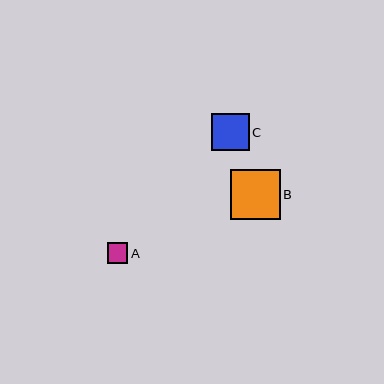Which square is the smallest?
Square A is the smallest with a size of approximately 20 pixels.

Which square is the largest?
Square B is the largest with a size of approximately 50 pixels.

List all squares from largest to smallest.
From largest to smallest: B, C, A.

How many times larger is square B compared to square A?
Square B is approximately 2.5 times the size of square A.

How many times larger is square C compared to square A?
Square C is approximately 1.8 times the size of square A.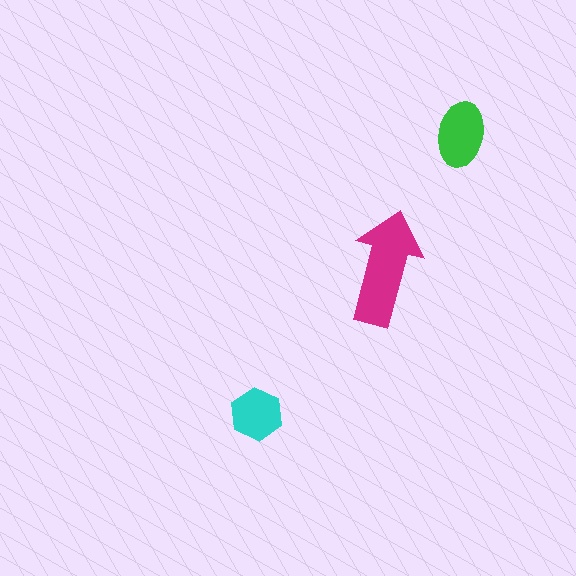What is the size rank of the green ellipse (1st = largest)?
2nd.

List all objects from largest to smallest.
The magenta arrow, the green ellipse, the cyan hexagon.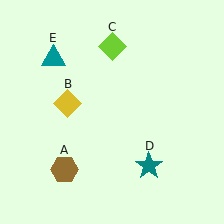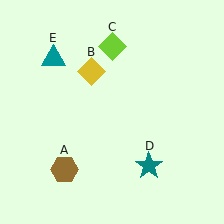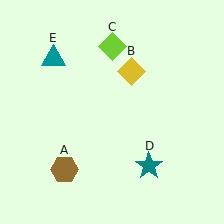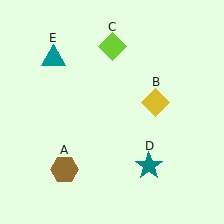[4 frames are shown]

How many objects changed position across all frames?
1 object changed position: yellow diamond (object B).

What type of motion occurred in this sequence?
The yellow diamond (object B) rotated clockwise around the center of the scene.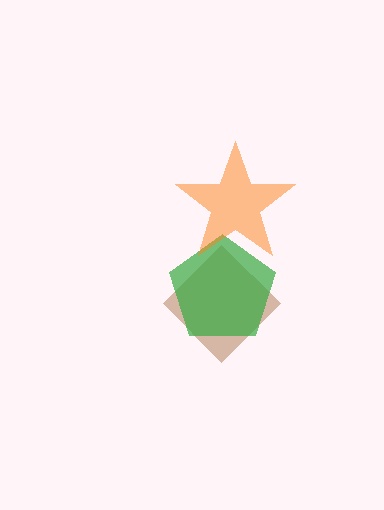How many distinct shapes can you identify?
There are 3 distinct shapes: a brown diamond, a green pentagon, an orange star.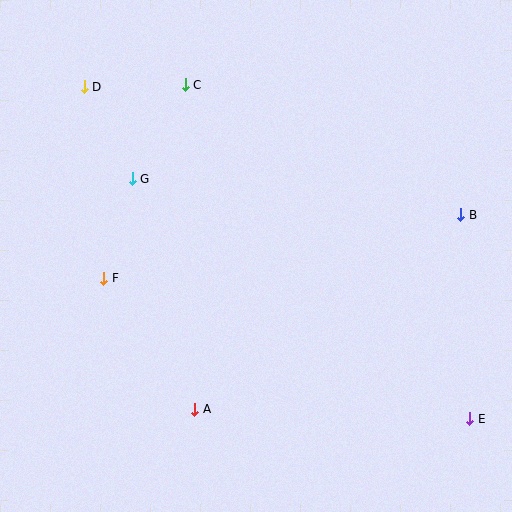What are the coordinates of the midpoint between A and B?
The midpoint between A and B is at (328, 312).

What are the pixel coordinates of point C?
Point C is at (185, 85).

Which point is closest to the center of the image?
Point G at (132, 179) is closest to the center.